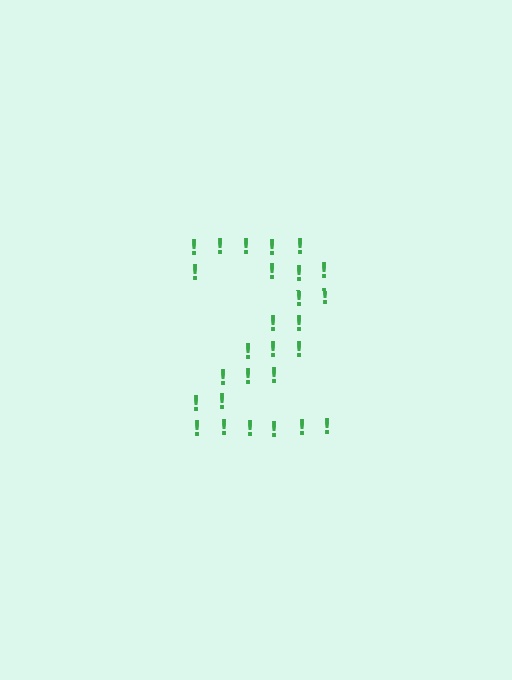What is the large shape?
The large shape is the digit 2.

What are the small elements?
The small elements are exclamation marks.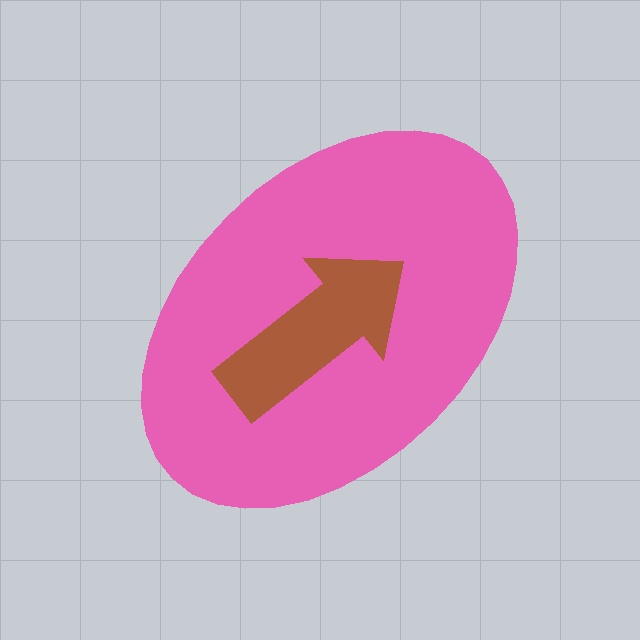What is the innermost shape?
The brown arrow.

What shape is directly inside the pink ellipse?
The brown arrow.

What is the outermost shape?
The pink ellipse.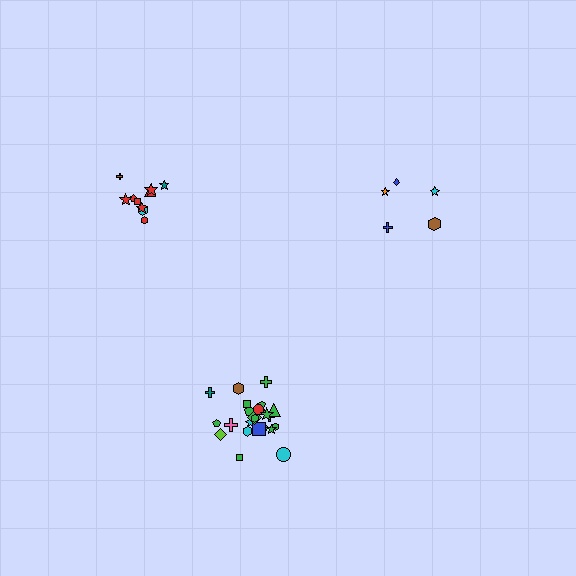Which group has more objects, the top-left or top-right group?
The top-left group.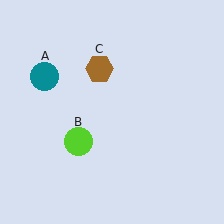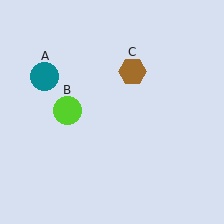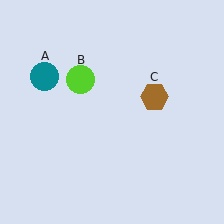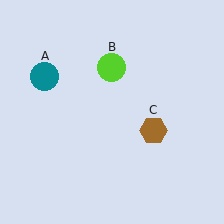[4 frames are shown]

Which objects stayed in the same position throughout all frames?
Teal circle (object A) remained stationary.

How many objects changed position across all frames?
2 objects changed position: lime circle (object B), brown hexagon (object C).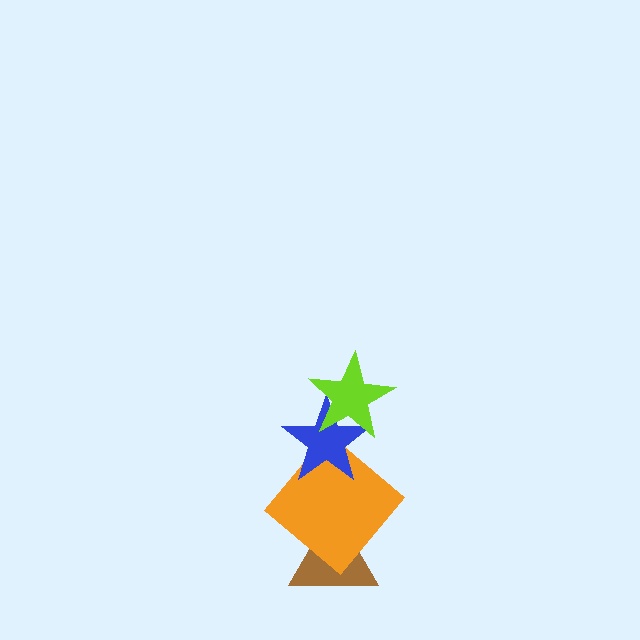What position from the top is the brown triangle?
The brown triangle is 4th from the top.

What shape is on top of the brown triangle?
The orange diamond is on top of the brown triangle.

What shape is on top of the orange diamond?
The blue star is on top of the orange diamond.